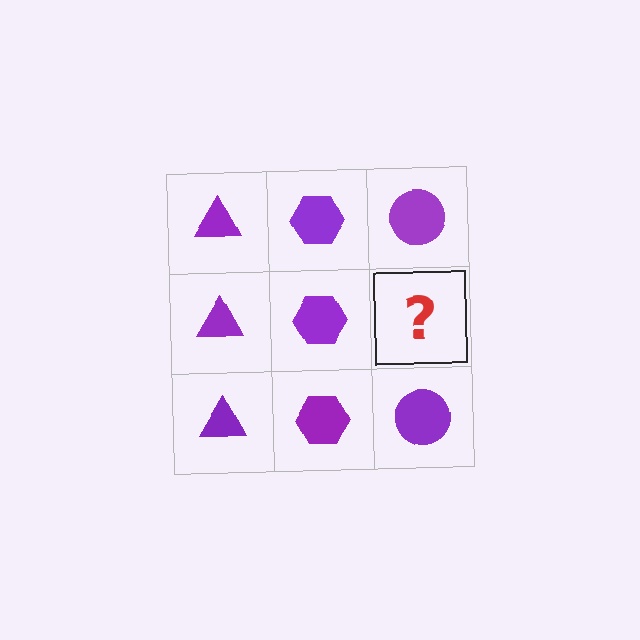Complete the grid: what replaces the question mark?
The question mark should be replaced with a purple circle.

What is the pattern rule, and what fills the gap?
The rule is that each column has a consistent shape. The gap should be filled with a purple circle.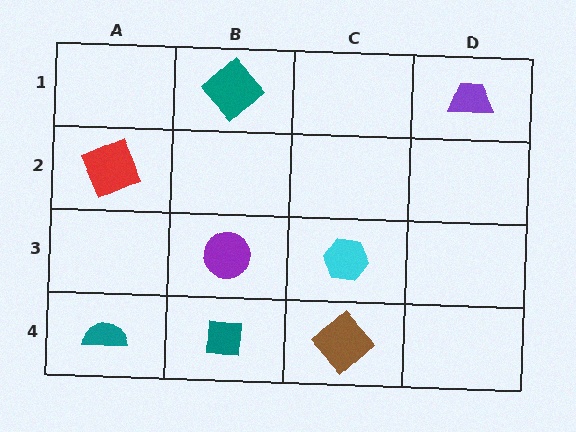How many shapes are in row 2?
1 shape.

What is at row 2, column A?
A red square.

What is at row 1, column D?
A purple trapezoid.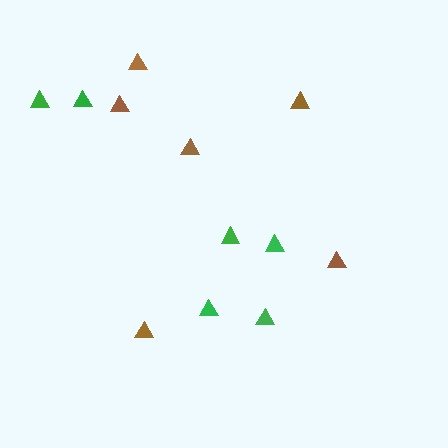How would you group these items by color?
There are 2 groups: one group of green triangles (6) and one group of brown triangles (6).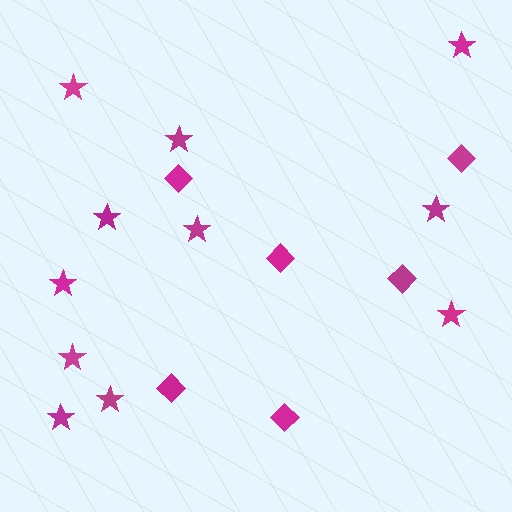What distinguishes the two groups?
There are 2 groups: one group of stars (11) and one group of diamonds (6).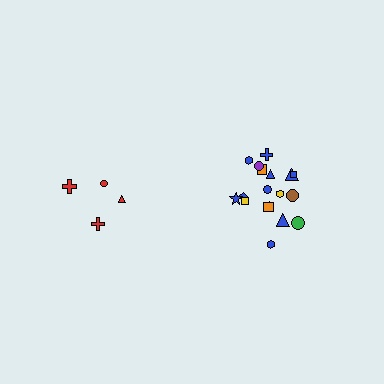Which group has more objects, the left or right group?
The right group.